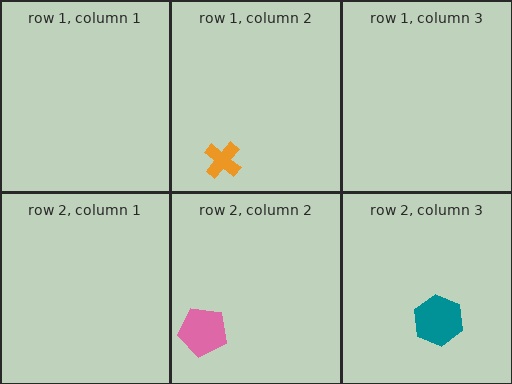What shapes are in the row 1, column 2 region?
The orange cross.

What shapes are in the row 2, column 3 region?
The teal hexagon.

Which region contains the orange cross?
The row 1, column 2 region.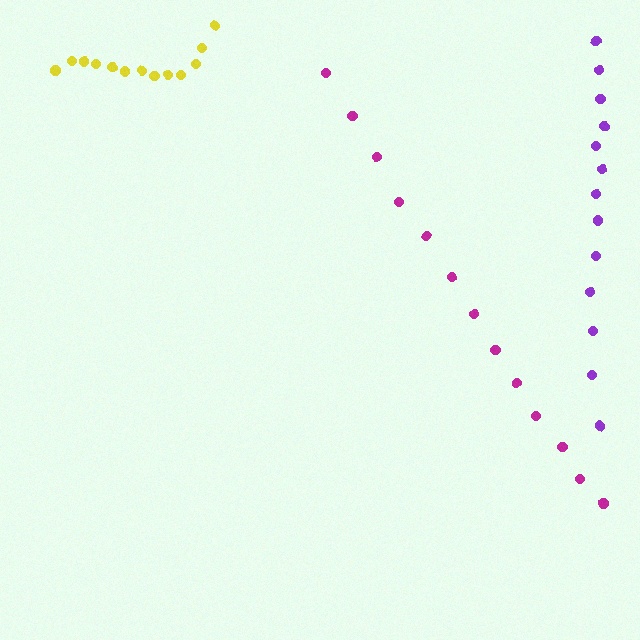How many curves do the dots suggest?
There are 3 distinct paths.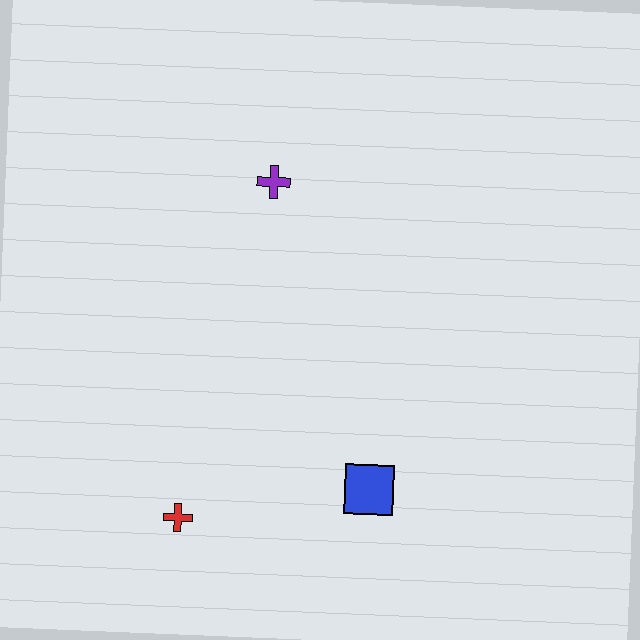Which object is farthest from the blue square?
The purple cross is farthest from the blue square.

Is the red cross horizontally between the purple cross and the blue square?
No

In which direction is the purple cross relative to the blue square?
The purple cross is above the blue square.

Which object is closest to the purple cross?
The blue square is closest to the purple cross.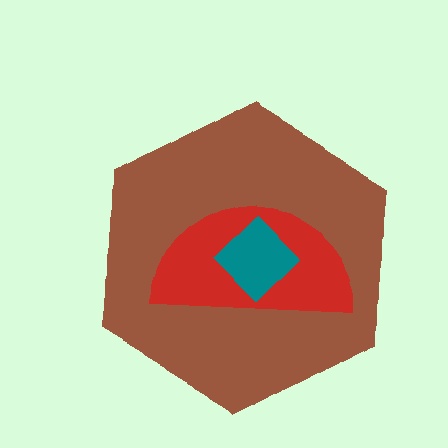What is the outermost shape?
The brown hexagon.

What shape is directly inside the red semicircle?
The teal diamond.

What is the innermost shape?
The teal diamond.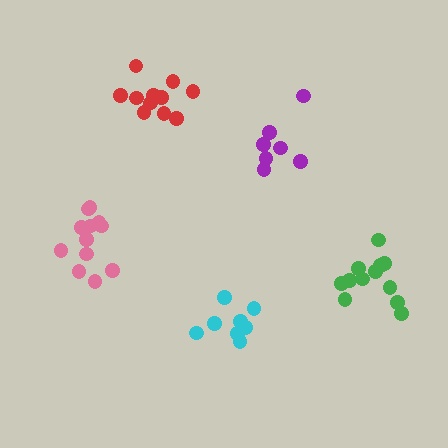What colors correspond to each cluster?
The clusters are colored: red, purple, cyan, pink, green.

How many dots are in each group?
Group 1: 11 dots, Group 2: 7 dots, Group 3: 8 dots, Group 4: 12 dots, Group 5: 12 dots (50 total).